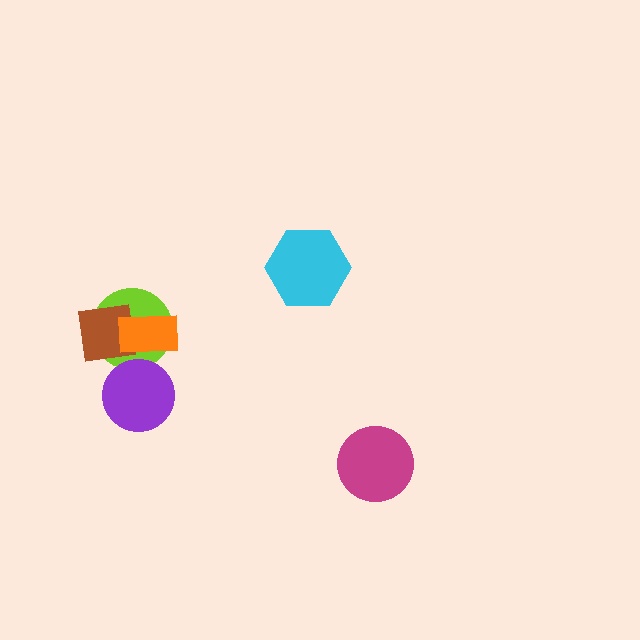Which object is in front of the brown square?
The orange rectangle is in front of the brown square.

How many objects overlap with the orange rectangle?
2 objects overlap with the orange rectangle.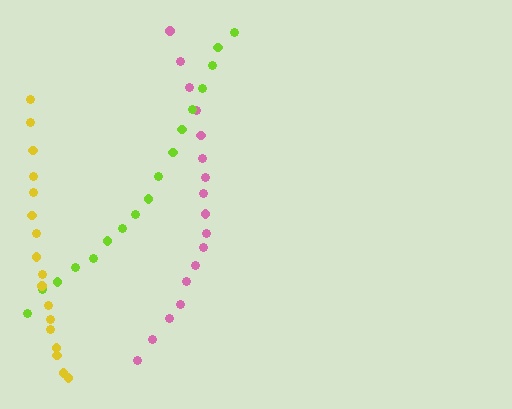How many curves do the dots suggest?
There are 3 distinct paths.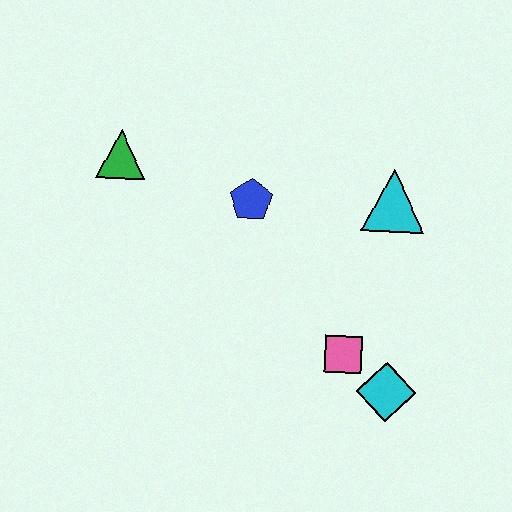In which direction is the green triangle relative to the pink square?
The green triangle is to the left of the pink square.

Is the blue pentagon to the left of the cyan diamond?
Yes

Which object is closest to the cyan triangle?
The blue pentagon is closest to the cyan triangle.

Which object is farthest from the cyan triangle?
The green triangle is farthest from the cyan triangle.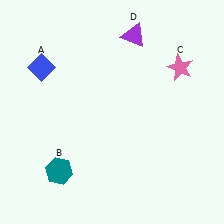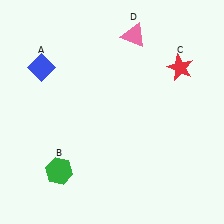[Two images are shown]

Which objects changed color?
B changed from teal to green. C changed from pink to red. D changed from purple to pink.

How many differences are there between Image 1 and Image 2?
There are 3 differences between the two images.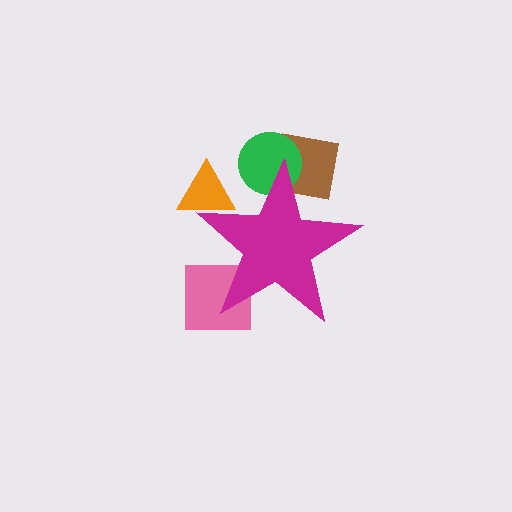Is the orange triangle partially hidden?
Yes, the orange triangle is partially hidden behind the magenta star.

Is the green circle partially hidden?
Yes, the green circle is partially hidden behind the magenta star.